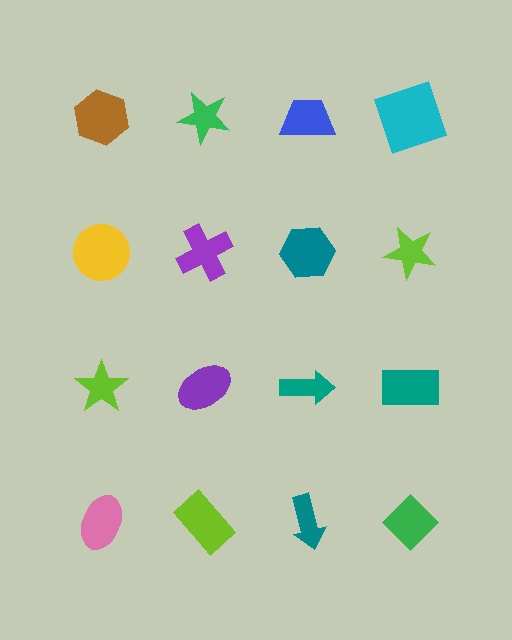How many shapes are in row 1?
4 shapes.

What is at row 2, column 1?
A yellow circle.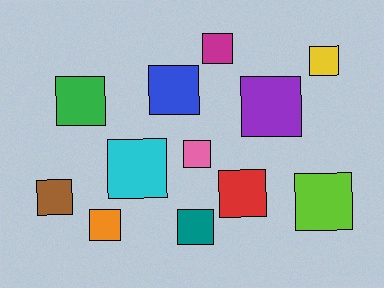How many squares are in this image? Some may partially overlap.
There are 12 squares.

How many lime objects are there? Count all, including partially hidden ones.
There is 1 lime object.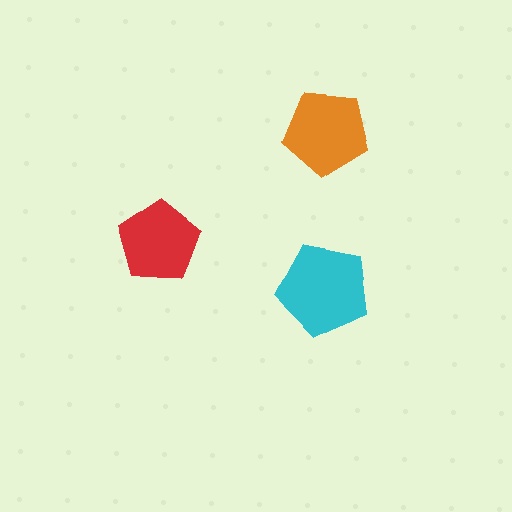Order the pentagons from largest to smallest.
the cyan one, the orange one, the red one.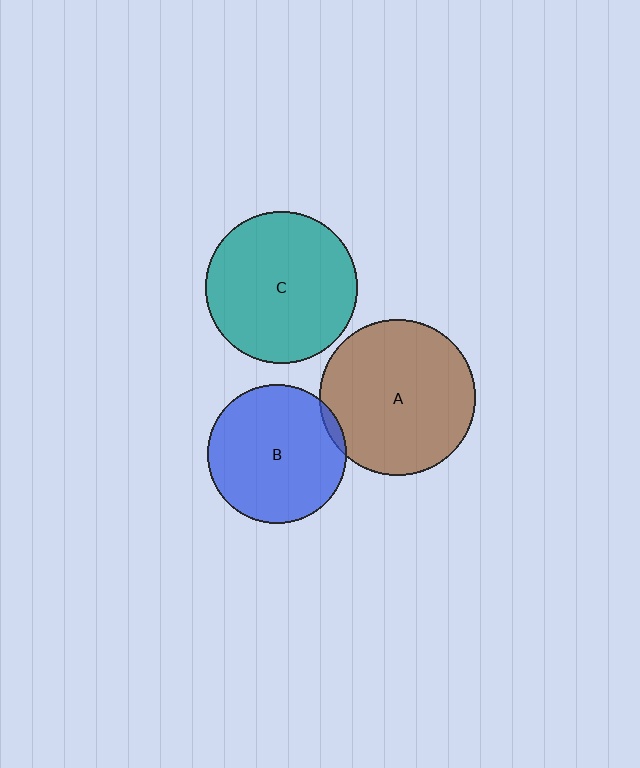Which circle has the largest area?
Circle A (brown).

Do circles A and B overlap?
Yes.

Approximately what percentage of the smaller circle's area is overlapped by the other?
Approximately 5%.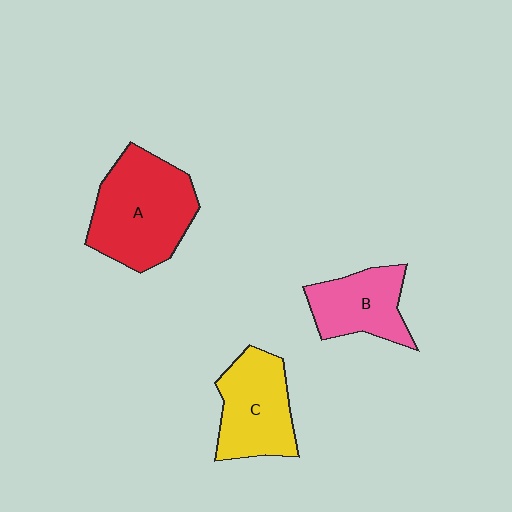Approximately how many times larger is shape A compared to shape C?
Approximately 1.3 times.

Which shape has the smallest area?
Shape B (pink).